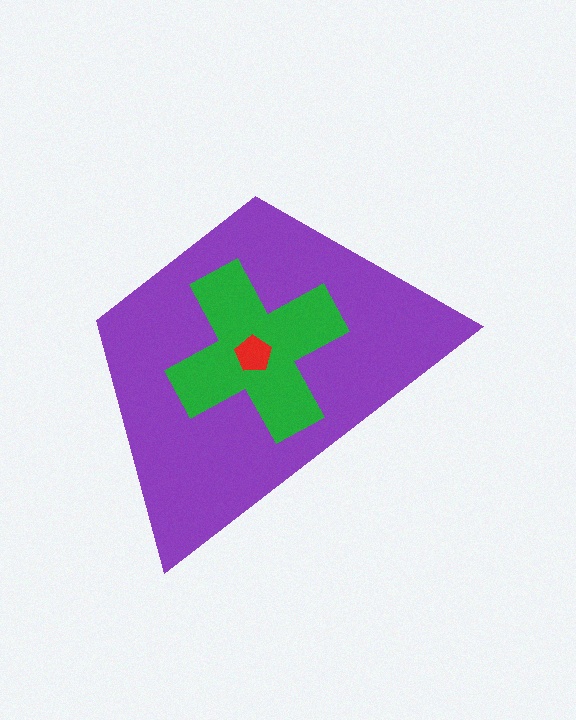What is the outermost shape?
The purple trapezoid.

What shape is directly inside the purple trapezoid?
The green cross.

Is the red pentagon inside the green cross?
Yes.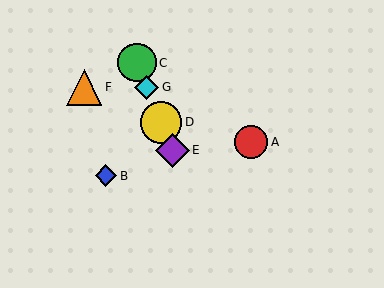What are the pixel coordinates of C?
Object C is at (137, 63).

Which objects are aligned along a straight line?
Objects C, D, E, G are aligned along a straight line.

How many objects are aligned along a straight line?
4 objects (C, D, E, G) are aligned along a straight line.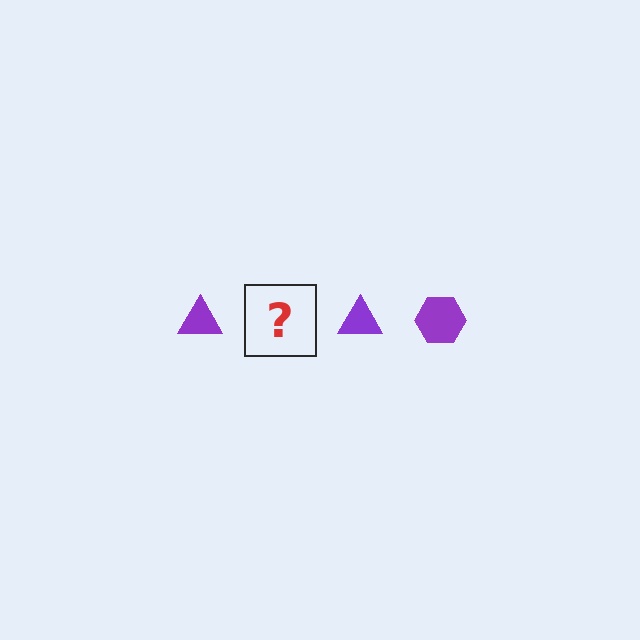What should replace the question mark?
The question mark should be replaced with a purple hexagon.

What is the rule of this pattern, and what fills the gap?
The rule is that the pattern cycles through triangle, hexagon shapes in purple. The gap should be filled with a purple hexagon.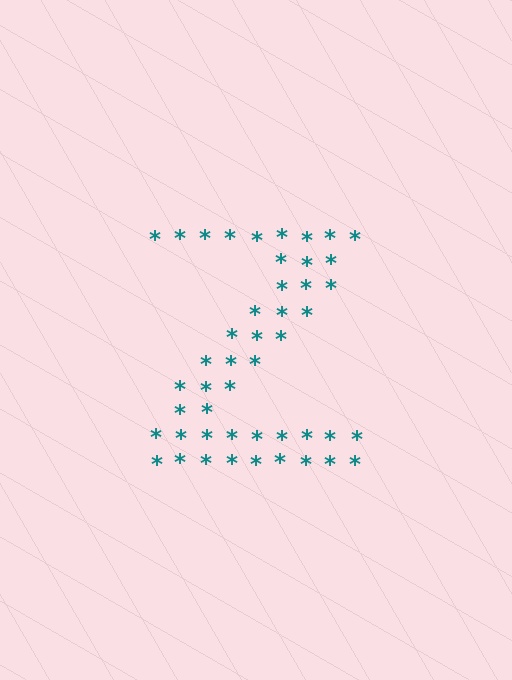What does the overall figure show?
The overall figure shows the letter Z.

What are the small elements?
The small elements are asterisks.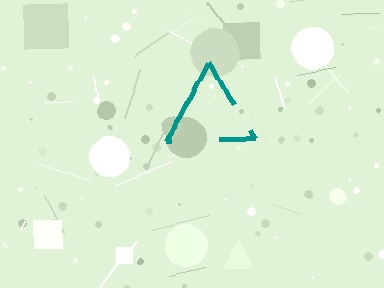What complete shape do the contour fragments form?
The contour fragments form a triangle.